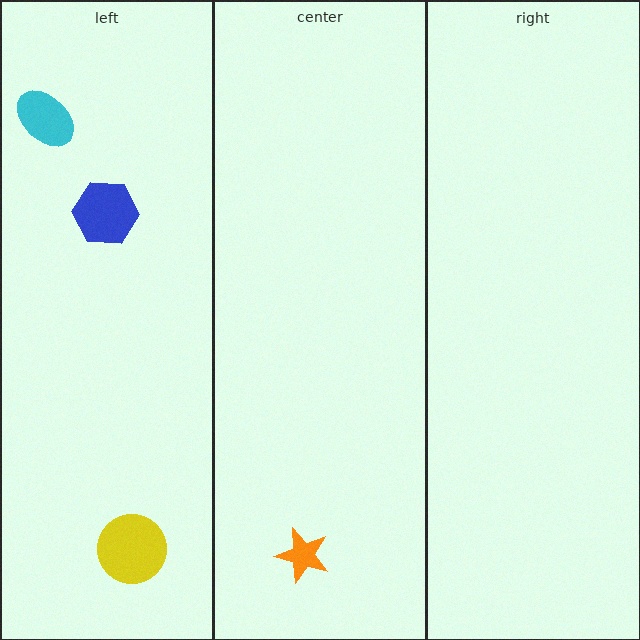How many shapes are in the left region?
3.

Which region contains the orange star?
The center region.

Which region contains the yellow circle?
The left region.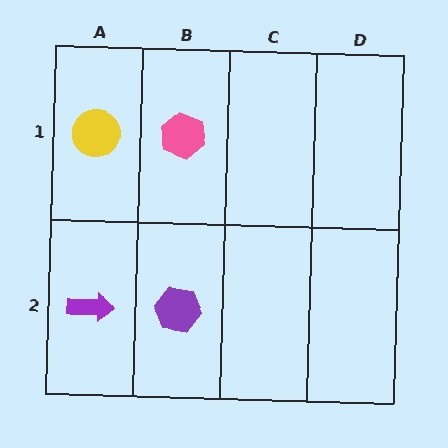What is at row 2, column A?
A purple arrow.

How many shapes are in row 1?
2 shapes.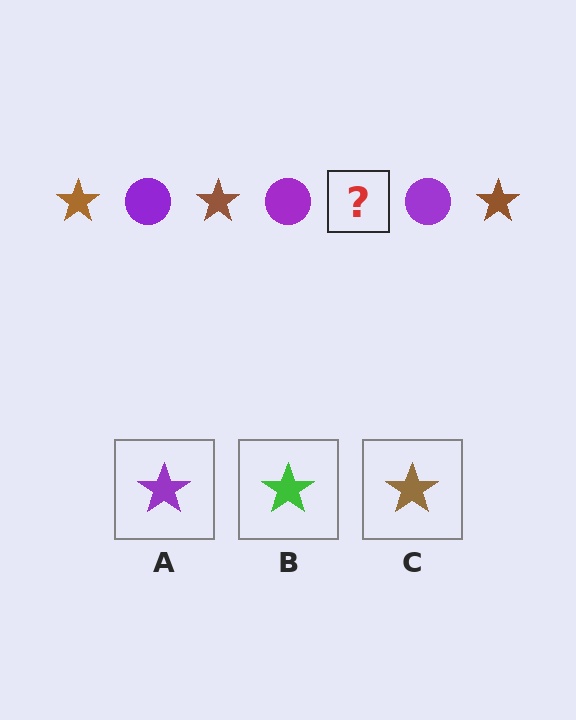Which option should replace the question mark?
Option C.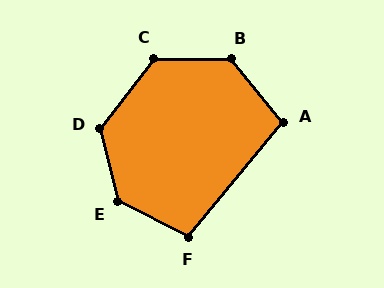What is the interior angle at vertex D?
Approximately 128 degrees (obtuse).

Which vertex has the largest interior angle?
E, at approximately 131 degrees.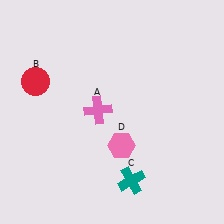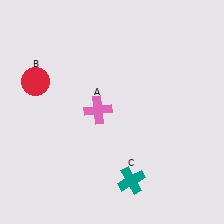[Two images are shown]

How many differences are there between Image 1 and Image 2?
There is 1 difference between the two images.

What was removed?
The pink hexagon (D) was removed in Image 2.